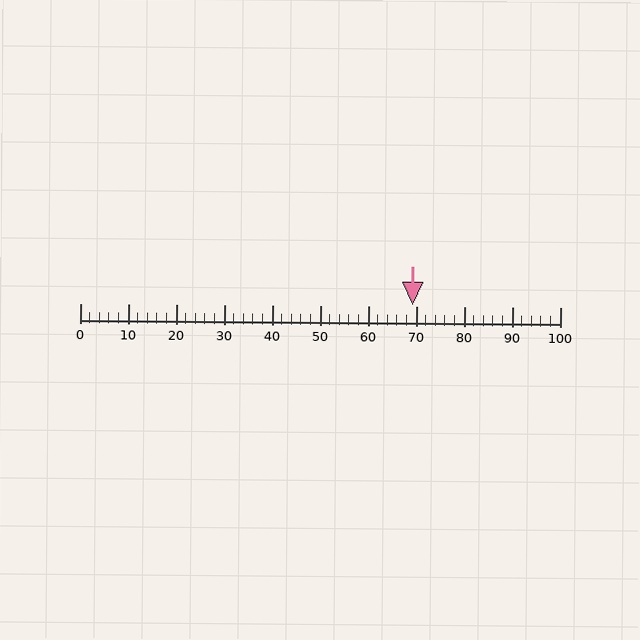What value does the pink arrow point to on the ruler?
The pink arrow points to approximately 69.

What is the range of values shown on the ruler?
The ruler shows values from 0 to 100.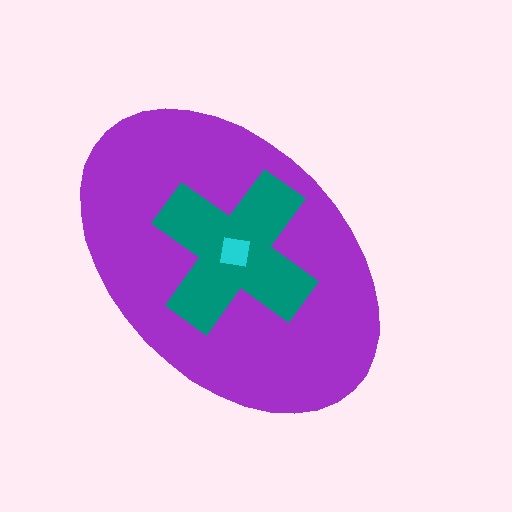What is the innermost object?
The cyan square.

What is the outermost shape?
The purple ellipse.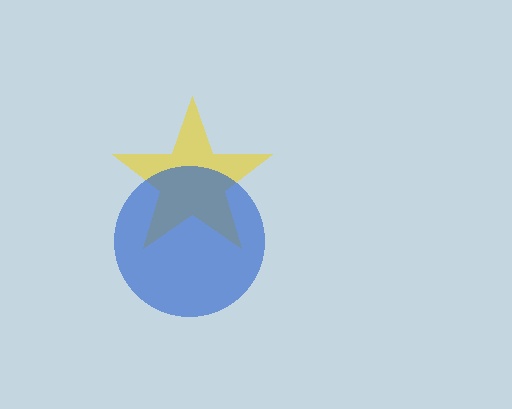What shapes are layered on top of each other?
The layered shapes are: a yellow star, a blue circle.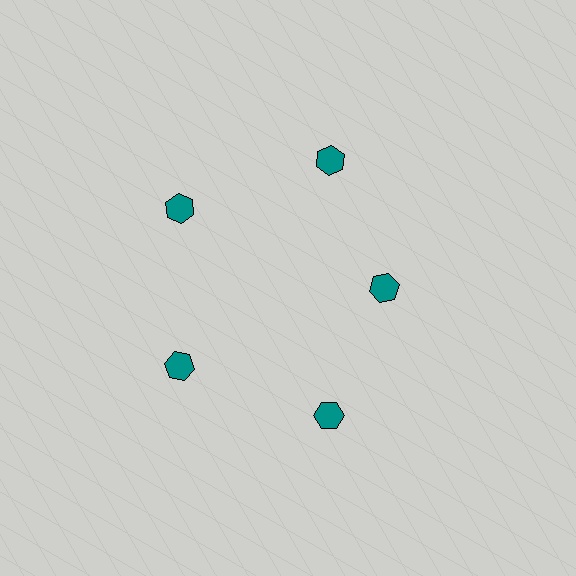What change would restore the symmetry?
The symmetry would be restored by moving it outward, back onto the ring so that all 5 hexagons sit at equal angles and equal distance from the center.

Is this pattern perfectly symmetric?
No. The 5 teal hexagons are arranged in a ring, but one element near the 3 o'clock position is pulled inward toward the center, breaking the 5-fold rotational symmetry.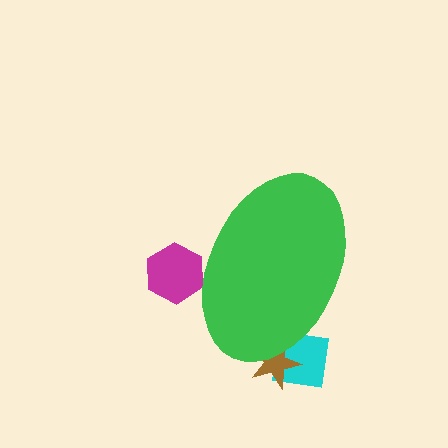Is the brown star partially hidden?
Yes, the brown star is partially hidden behind the green ellipse.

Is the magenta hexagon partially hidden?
Yes, the magenta hexagon is partially hidden behind the green ellipse.